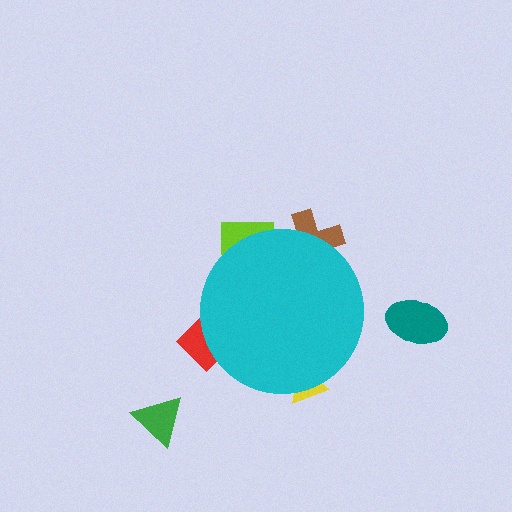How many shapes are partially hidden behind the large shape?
4 shapes are partially hidden.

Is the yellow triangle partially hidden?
Yes, the yellow triangle is partially hidden behind the cyan circle.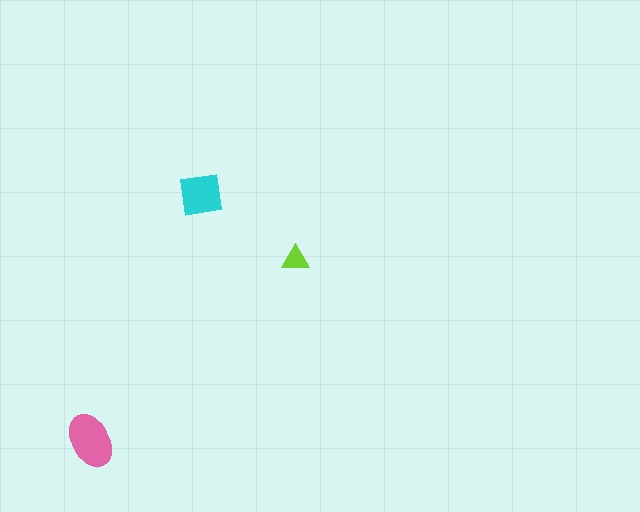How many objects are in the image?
There are 3 objects in the image.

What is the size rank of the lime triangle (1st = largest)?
3rd.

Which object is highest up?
The cyan square is topmost.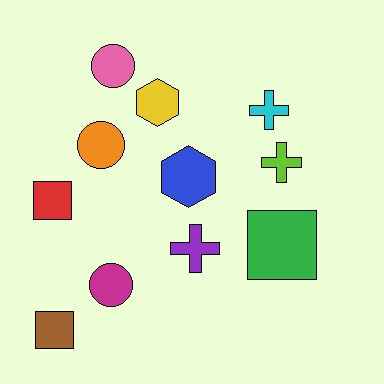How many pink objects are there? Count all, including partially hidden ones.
There is 1 pink object.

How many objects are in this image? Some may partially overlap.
There are 11 objects.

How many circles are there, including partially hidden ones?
There are 3 circles.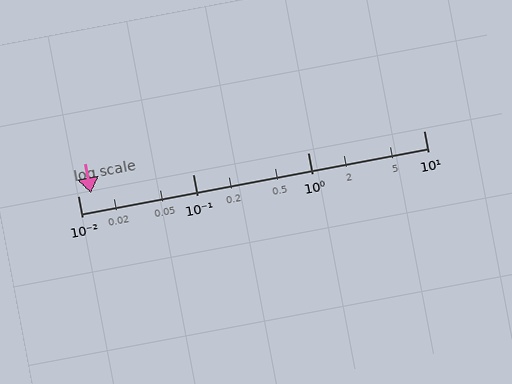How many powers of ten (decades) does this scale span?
The scale spans 3 decades, from 0.01 to 10.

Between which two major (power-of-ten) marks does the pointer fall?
The pointer is between 0.01 and 0.1.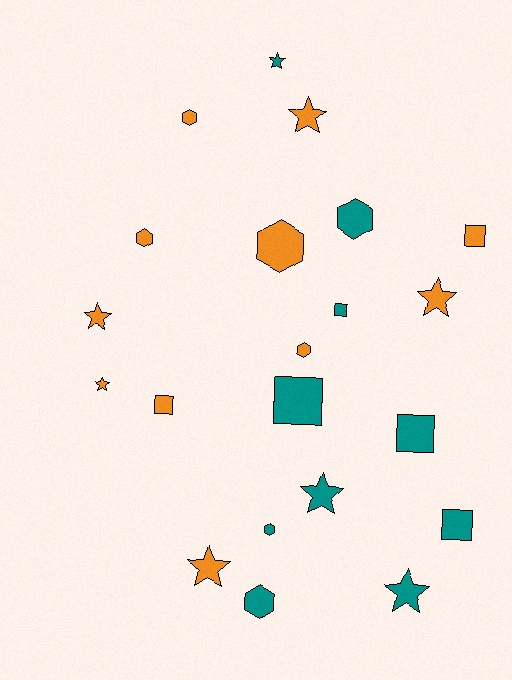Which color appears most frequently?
Orange, with 11 objects.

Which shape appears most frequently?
Star, with 8 objects.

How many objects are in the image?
There are 21 objects.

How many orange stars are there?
There are 5 orange stars.